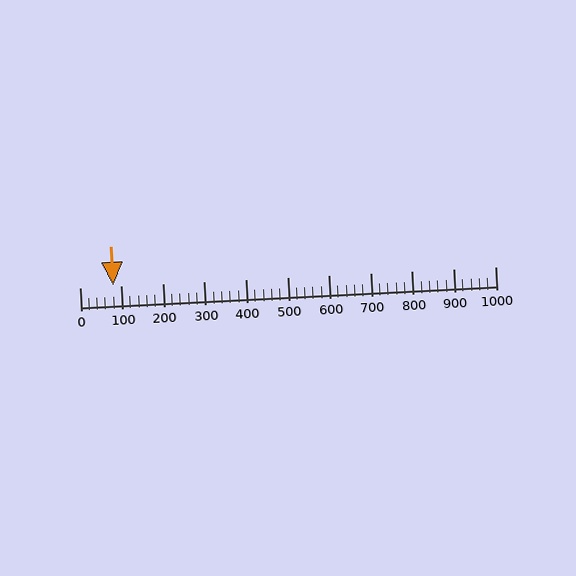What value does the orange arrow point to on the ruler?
The orange arrow points to approximately 80.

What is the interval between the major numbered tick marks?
The major tick marks are spaced 100 units apart.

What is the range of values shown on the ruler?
The ruler shows values from 0 to 1000.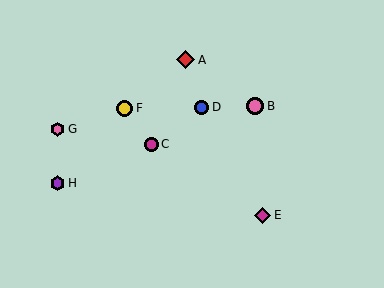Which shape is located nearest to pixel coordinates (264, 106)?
The pink circle (labeled B) at (255, 106) is nearest to that location.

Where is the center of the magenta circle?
The center of the magenta circle is at (151, 144).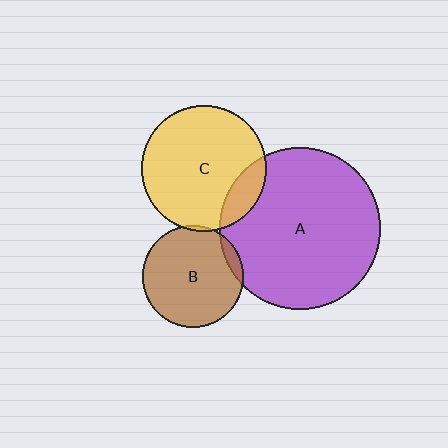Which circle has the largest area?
Circle A (purple).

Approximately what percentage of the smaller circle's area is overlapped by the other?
Approximately 15%.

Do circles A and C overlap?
Yes.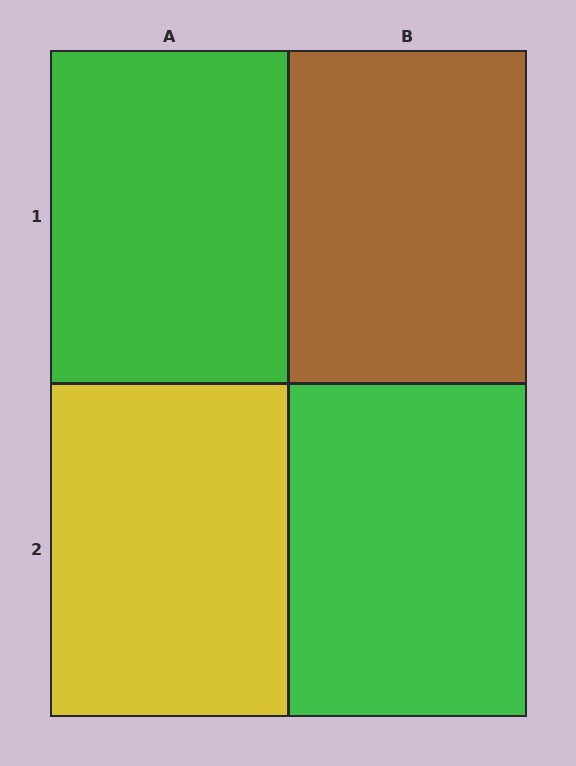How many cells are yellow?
1 cell is yellow.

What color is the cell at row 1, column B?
Brown.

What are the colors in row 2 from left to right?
Yellow, green.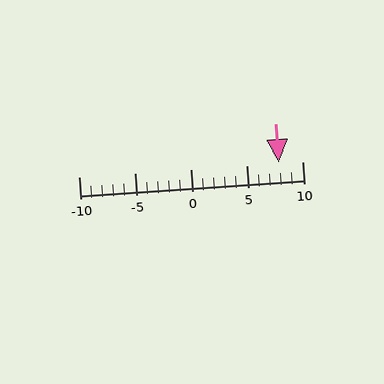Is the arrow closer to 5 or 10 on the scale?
The arrow is closer to 10.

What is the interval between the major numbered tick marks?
The major tick marks are spaced 5 units apart.